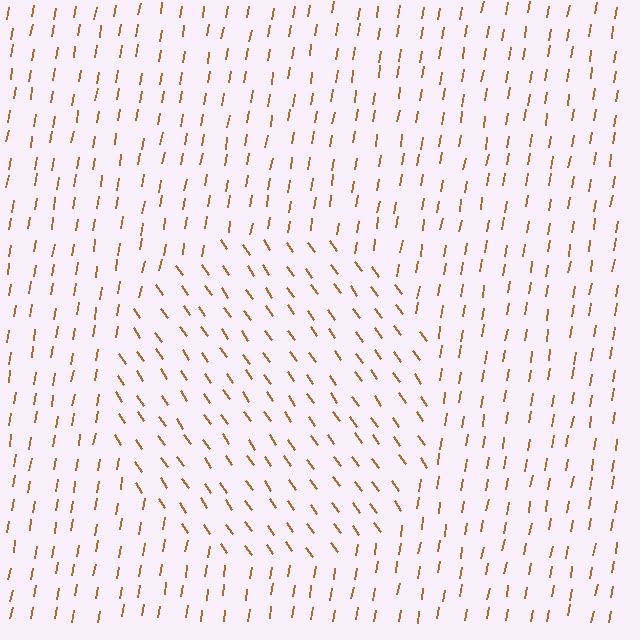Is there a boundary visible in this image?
Yes, there is a texture boundary formed by a change in line orientation.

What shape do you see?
I see a circle.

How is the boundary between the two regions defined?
The boundary is defined purely by a change in line orientation (approximately 45 degrees difference). All lines are the same color and thickness.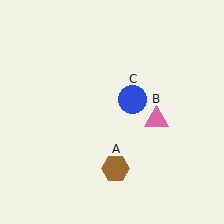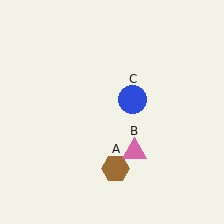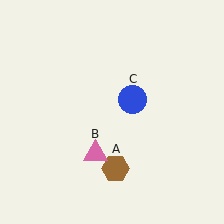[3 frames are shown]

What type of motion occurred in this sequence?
The pink triangle (object B) rotated clockwise around the center of the scene.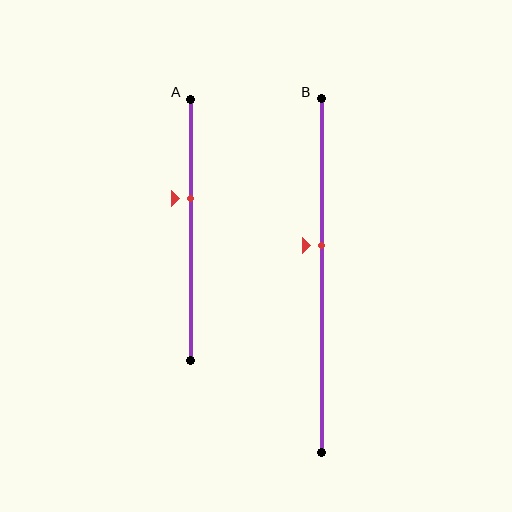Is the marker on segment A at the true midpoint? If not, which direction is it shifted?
No, the marker on segment A is shifted upward by about 12% of the segment length.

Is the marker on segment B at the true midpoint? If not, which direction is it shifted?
No, the marker on segment B is shifted upward by about 8% of the segment length.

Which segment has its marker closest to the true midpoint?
Segment B has its marker closest to the true midpoint.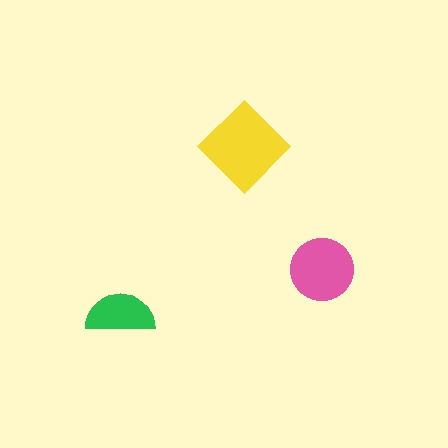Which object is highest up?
The yellow diamond is topmost.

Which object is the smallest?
The green semicircle.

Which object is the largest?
The yellow diamond.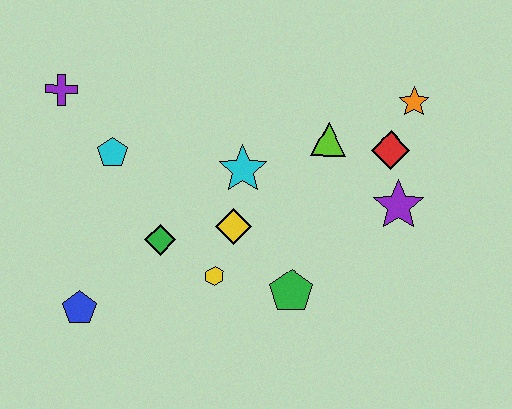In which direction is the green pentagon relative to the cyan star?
The green pentagon is below the cyan star.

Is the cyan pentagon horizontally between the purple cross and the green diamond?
Yes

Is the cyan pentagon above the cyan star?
Yes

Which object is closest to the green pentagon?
The yellow hexagon is closest to the green pentagon.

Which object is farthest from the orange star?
The blue pentagon is farthest from the orange star.